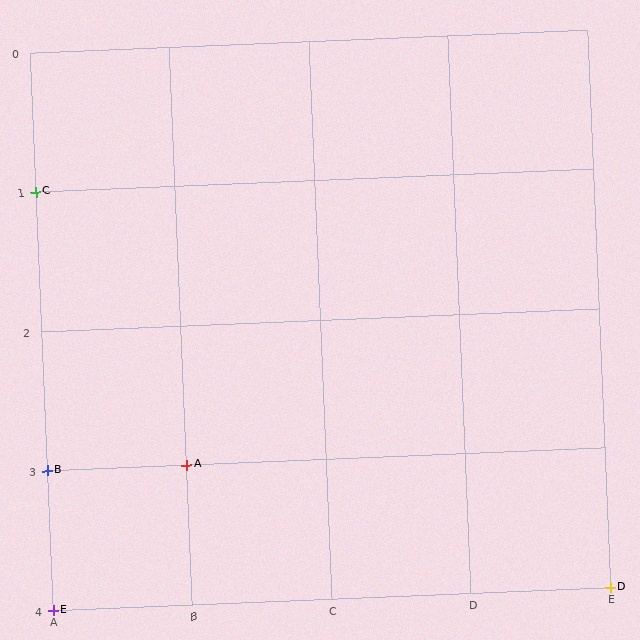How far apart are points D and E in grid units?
Points D and E are 4 columns apart.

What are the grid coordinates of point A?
Point A is at grid coordinates (B, 3).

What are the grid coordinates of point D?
Point D is at grid coordinates (E, 4).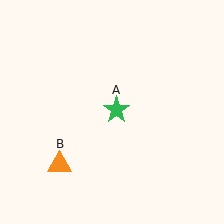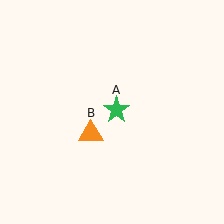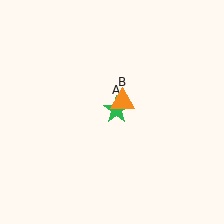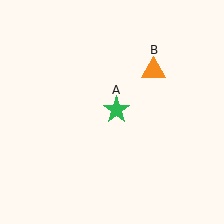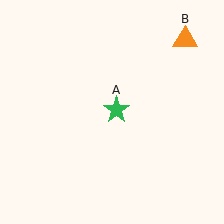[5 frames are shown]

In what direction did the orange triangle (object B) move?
The orange triangle (object B) moved up and to the right.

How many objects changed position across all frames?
1 object changed position: orange triangle (object B).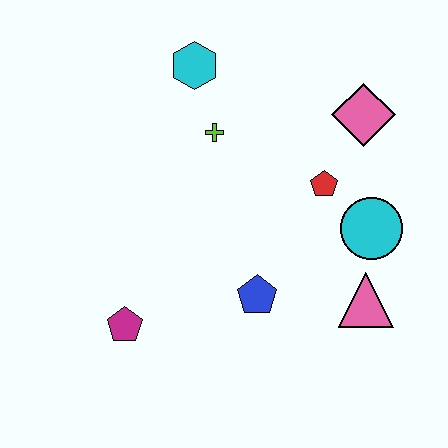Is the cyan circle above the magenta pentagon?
Yes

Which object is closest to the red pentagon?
The cyan circle is closest to the red pentagon.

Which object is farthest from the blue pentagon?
The cyan hexagon is farthest from the blue pentagon.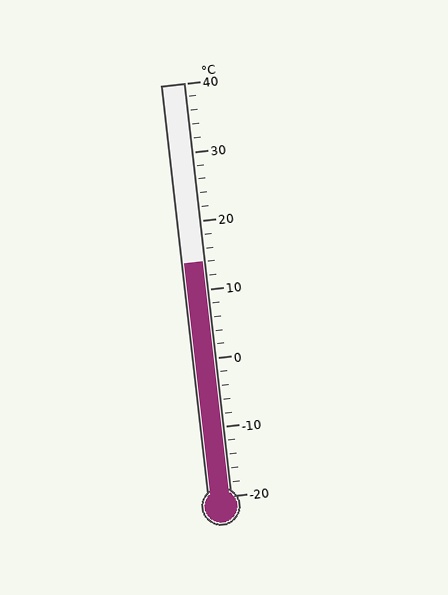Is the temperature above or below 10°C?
The temperature is above 10°C.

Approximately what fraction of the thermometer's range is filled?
The thermometer is filled to approximately 55% of its range.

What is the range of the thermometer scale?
The thermometer scale ranges from -20°C to 40°C.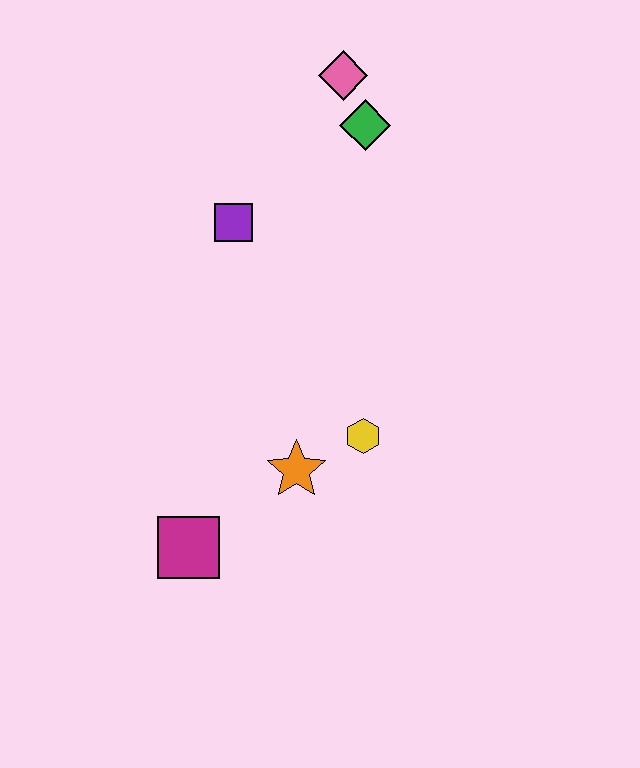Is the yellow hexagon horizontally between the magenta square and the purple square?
No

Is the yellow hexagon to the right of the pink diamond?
Yes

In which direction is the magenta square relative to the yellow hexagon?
The magenta square is to the left of the yellow hexagon.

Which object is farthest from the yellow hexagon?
The pink diamond is farthest from the yellow hexagon.